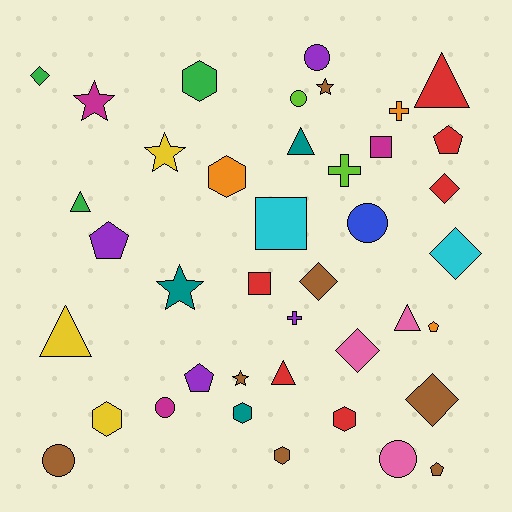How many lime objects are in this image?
There are 2 lime objects.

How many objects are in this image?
There are 40 objects.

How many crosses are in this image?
There are 3 crosses.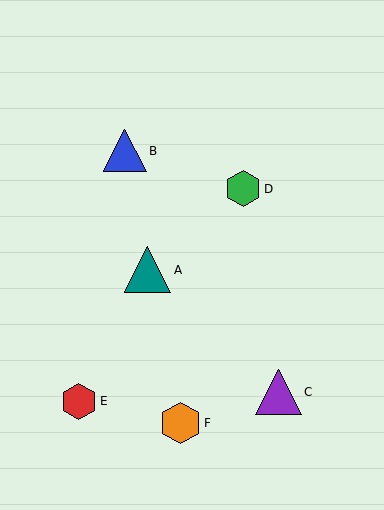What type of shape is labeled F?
Shape F is an orange hexagon.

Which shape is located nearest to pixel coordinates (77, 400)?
The red hexagon (labeled E) at (79, 401) is nearest to that location.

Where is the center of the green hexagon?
The center of the green hexagon is at (243, 189).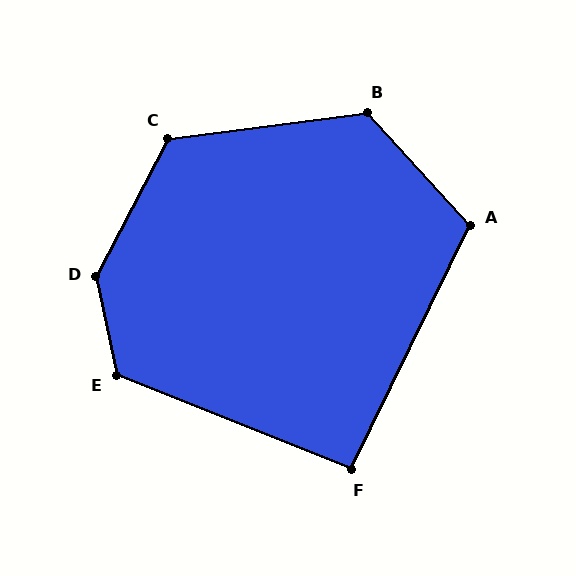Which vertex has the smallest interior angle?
F, at approximately 94 degrees.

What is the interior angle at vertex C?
Approximately 124 degrees (obtuse).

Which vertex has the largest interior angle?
D, at approximately 141 degrees.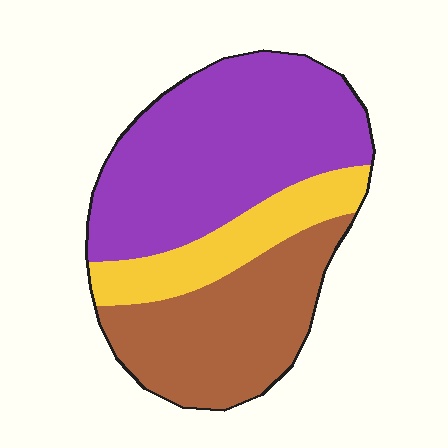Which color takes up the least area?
Yellow, at roughly 20%.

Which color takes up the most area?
Purple, at roughly 50%.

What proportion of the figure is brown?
Brown takes up about one third (1/3) of the figure.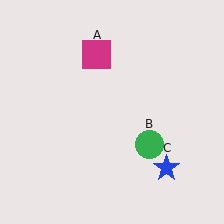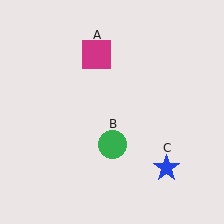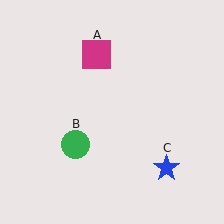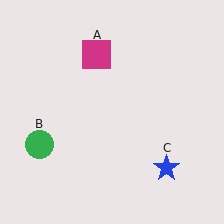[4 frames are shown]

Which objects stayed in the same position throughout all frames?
Magenta square (object A) and blue star (object C) remained stationary.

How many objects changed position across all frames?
1 object changed position: green circle (object B).